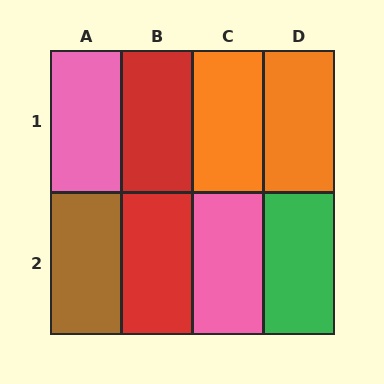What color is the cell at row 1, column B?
Red.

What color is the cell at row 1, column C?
Orange.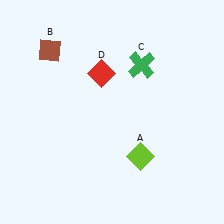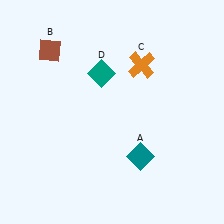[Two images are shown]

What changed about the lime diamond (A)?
In Image 1, A is lime. In Image 2, it changed to teal.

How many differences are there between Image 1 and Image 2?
There are 3 differences between the two images.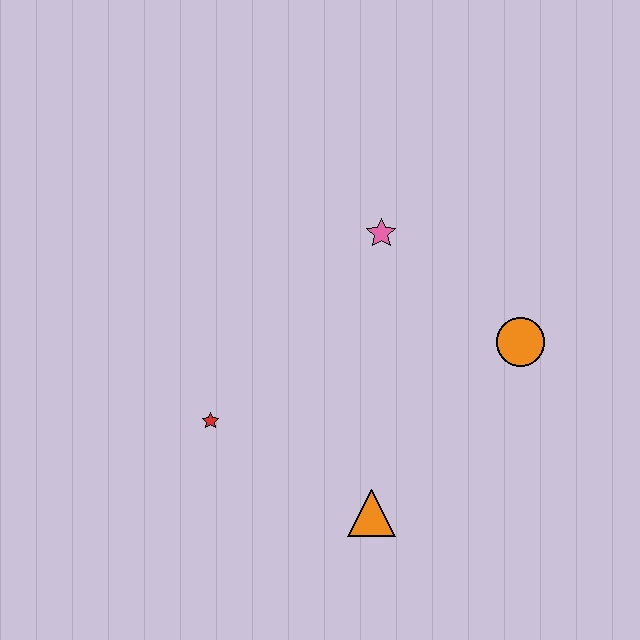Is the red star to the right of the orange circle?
No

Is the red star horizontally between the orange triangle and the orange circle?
No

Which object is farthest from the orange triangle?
The pink star is farthest from the orange triangle.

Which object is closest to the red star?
The orange triangle is closest to the red star.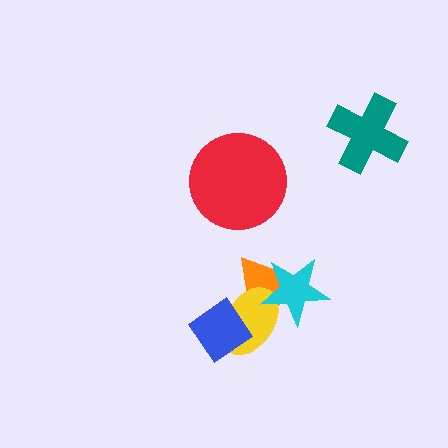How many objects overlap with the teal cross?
0 objects overlap with the teal cross.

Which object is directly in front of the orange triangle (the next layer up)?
The yellow ellipse is directly in front of the orange triangle.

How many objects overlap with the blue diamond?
2 objects overlap with the blue diamond.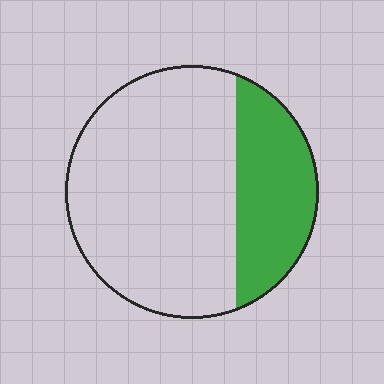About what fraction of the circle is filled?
About one quarter (1/4).